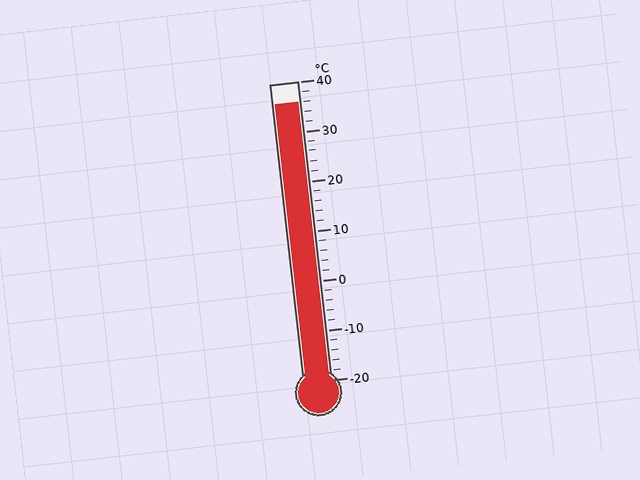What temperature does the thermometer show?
The thermometer shows approximately 36°C.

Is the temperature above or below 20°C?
The temperature is above 20°C.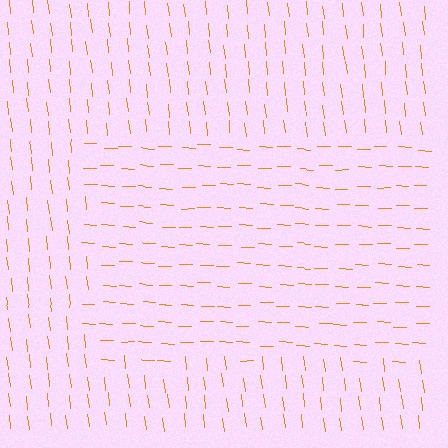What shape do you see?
I see a rectangle.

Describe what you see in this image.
The image is filled with small orange line segments. A rectangle region in the image has lines oriented differently from the surrounding lines, creating a visible texture boundary.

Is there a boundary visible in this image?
Yes, there is a texture boundary formed by a change in line orientation.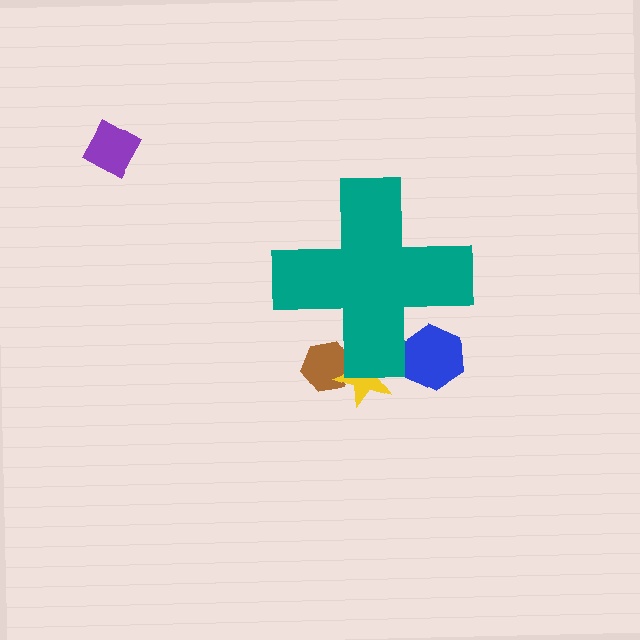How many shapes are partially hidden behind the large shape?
3 shapes are partially hidden.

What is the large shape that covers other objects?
A teal cross.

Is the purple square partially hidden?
No, the purple square is fully visible.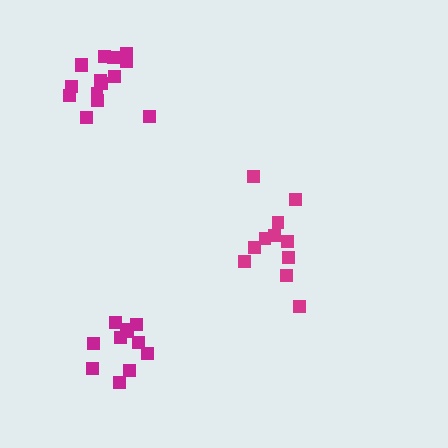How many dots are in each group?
Group 1: 11 dots, Group 2: 15 dots, Group 3: 11 dots (37 total).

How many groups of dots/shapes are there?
There are 3 groups.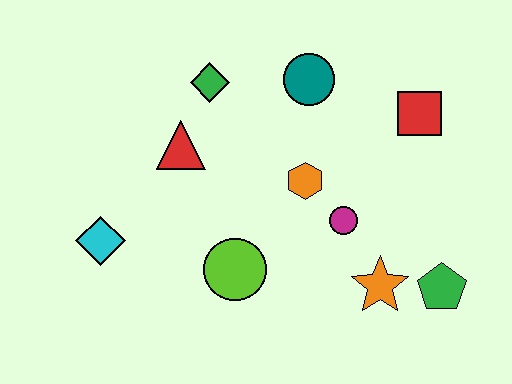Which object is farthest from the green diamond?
The green pentagon is farthest from the green diamond.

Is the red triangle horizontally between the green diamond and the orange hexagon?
No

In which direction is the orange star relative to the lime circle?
The orange star is to the right of the lime circle.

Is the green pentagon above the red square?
No